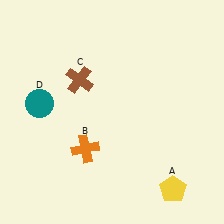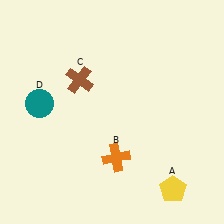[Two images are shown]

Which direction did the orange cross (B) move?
The orange cross (B) moved right.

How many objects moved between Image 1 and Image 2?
1 object moved between the two images.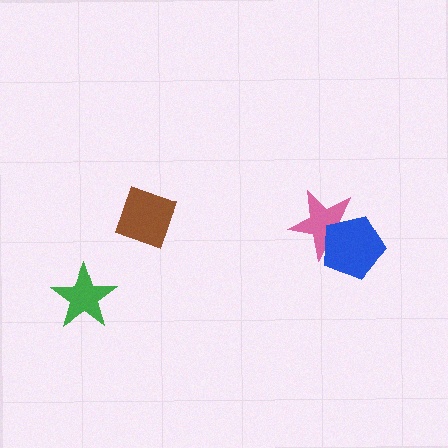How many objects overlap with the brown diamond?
0 objects overlap with the brown diamond.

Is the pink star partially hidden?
Yes, it is partially covered by another shape.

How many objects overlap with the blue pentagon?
1 object overlaps with the blue pentagon.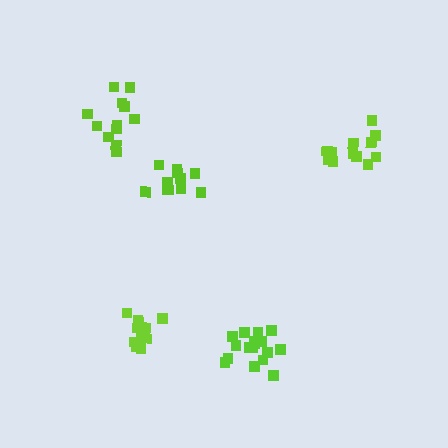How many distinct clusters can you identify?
There are 5 distinct clusters.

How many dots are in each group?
Group 1: 17 dots, Group 2: 12 dots, Group 3: 12 dots, Group 4: 12 dots, Group 5: 12 dots (65 total).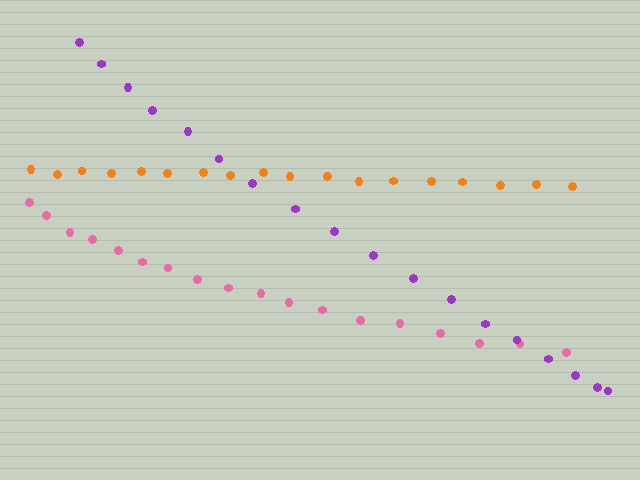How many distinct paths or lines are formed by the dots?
There are 3 distinct paths.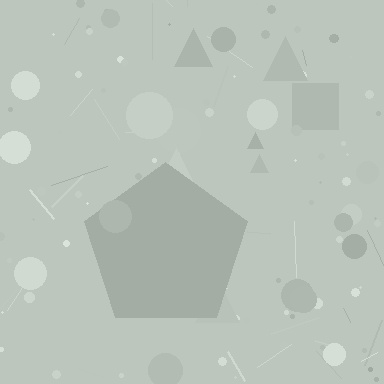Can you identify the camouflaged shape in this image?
The camouflaged shape is a pentagon.